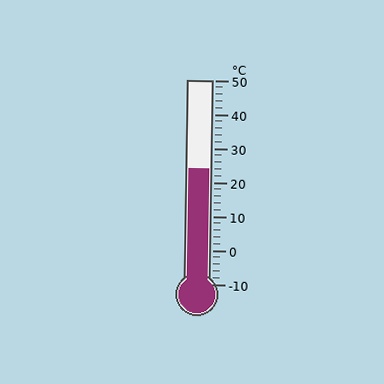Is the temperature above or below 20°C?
The temperature is above 20°C.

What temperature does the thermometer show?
The thermometer shows approximately 24°C.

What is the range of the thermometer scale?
The thermometer scale ranges from -10°C to 50°C.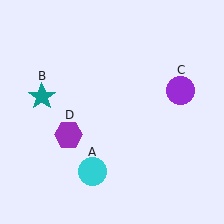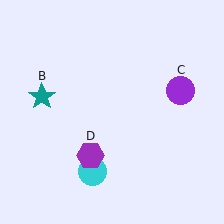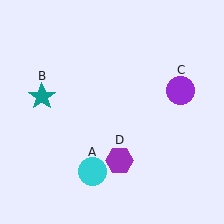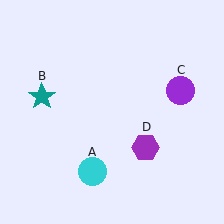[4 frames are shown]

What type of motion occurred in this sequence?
The purple hexagon (object D) rotated counterclockwise around the center of the scene.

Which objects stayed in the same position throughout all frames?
Cyan circle (object A) and teal star (object B) and purple circle (object C) remained stationary.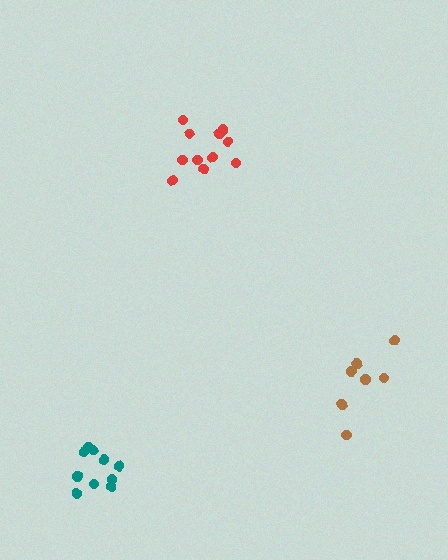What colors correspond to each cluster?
The clusters are colored: teal, brown, red.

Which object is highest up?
The red cluster is topmost.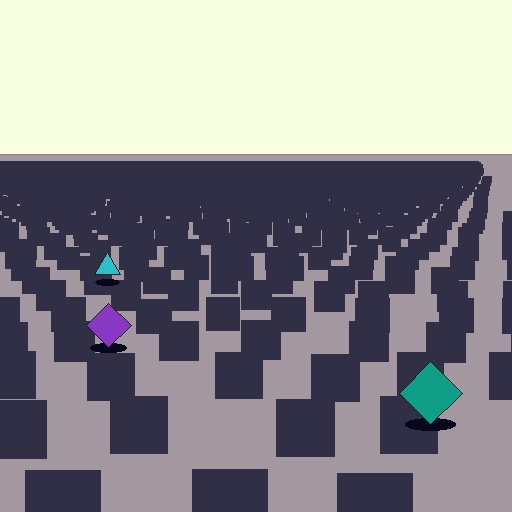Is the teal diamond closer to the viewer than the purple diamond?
Yes. The teal diamond is closer — you can tell from the texture gradient: the ground texture is coarser near it.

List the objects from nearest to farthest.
From nearest to farthest: the teal diamond, the purple diamond, the cyan triangle.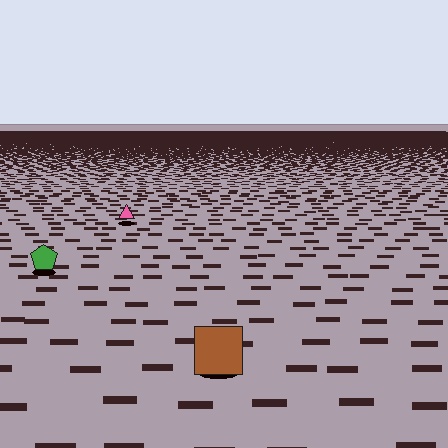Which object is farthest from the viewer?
The pink triangle is farthest from the viewer. It appears smaller and the ground texture around it is denser.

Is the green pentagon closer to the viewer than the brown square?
No. The brown square is closer — you can tell from the texture gradient: the ground texture is coarser near it.